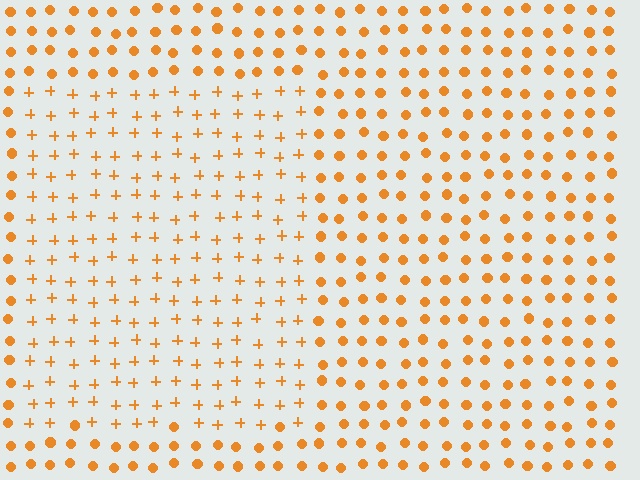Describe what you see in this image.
The image is filled with small orange elements arranged in a uniform grid. A rectangle-shaped region contains plus signs, while the surrounding area contains circles. The boundary is defined purely by the change in element shape.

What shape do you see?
I see a rectangle.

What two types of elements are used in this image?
The image uses plus signs inside the rectangle region and circles outside it.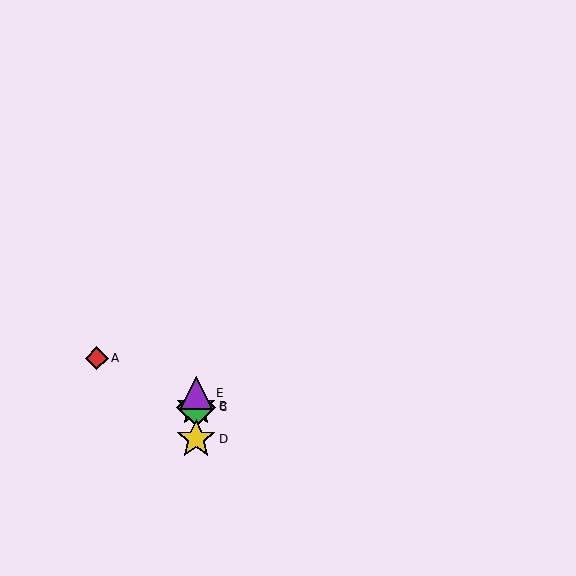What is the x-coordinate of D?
Object D is at x≈196.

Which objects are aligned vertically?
Objects B, C, D, E are aligned vertically.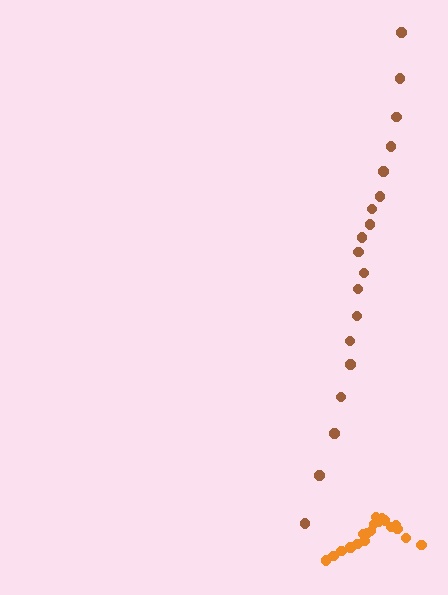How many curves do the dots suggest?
There are 2 distinct paths.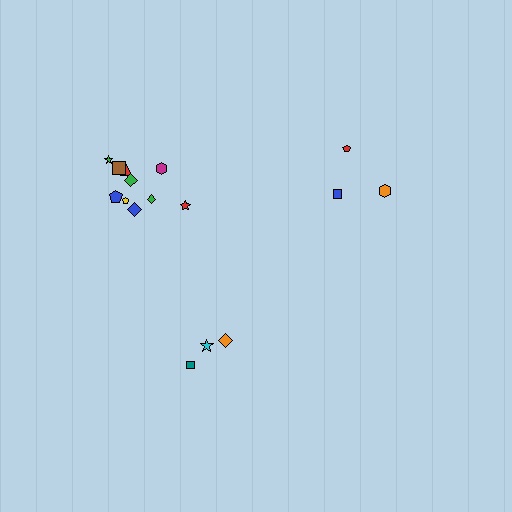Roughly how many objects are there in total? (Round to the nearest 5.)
Roughly 15 objects in total.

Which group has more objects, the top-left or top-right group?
The top-left group.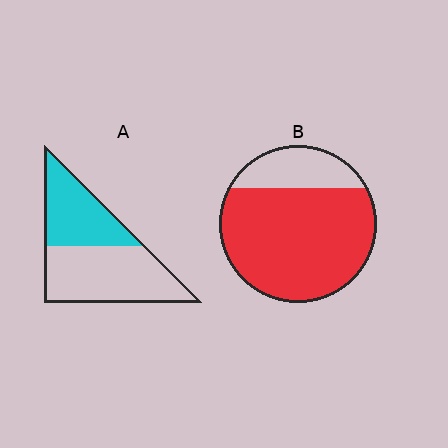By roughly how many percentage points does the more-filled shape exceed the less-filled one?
By roughly 35 percentage points (B over A).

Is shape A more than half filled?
No.